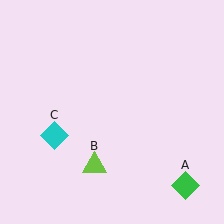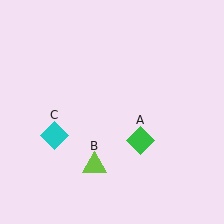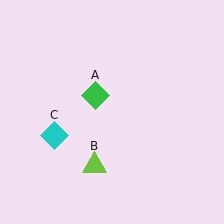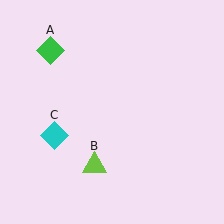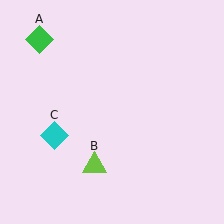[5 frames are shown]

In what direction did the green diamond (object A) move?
The green diamond (object A) moved up and to the left.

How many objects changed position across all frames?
1 object changed position: green diamond (object A).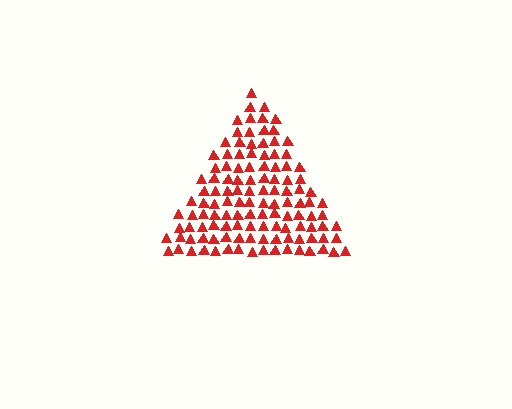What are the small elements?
The small elements are triangles.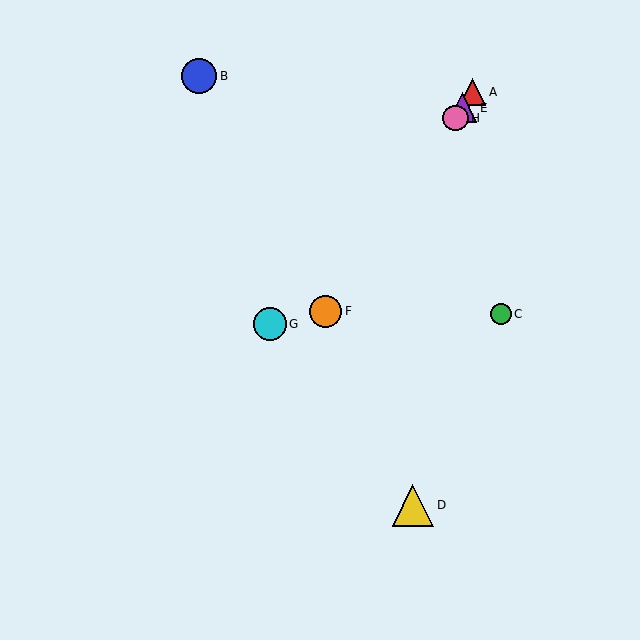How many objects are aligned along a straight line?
4 objects (A, E, F, H) are aligned along a straight line.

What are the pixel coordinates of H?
Object H is at (455, 118).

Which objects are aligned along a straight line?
Objects A, E, F, H are aligned along a straight line.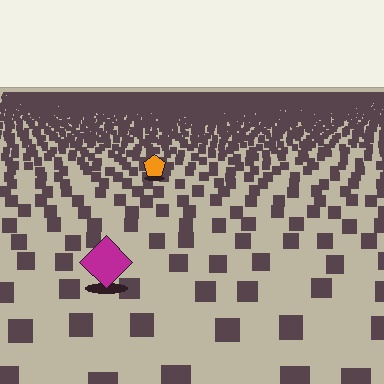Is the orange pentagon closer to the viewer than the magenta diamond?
No. The magenta diamond is closer — you can tell from the texture gradient: the ground texture is coarser near it.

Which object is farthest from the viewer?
The orange pentagon is farthest from the viewer. It appears smaller and the ground texture around it is denser.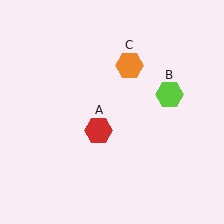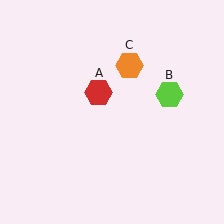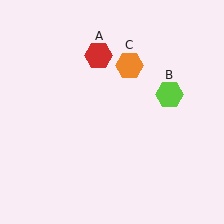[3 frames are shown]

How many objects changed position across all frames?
1 object changed position: red hexagon (object A).